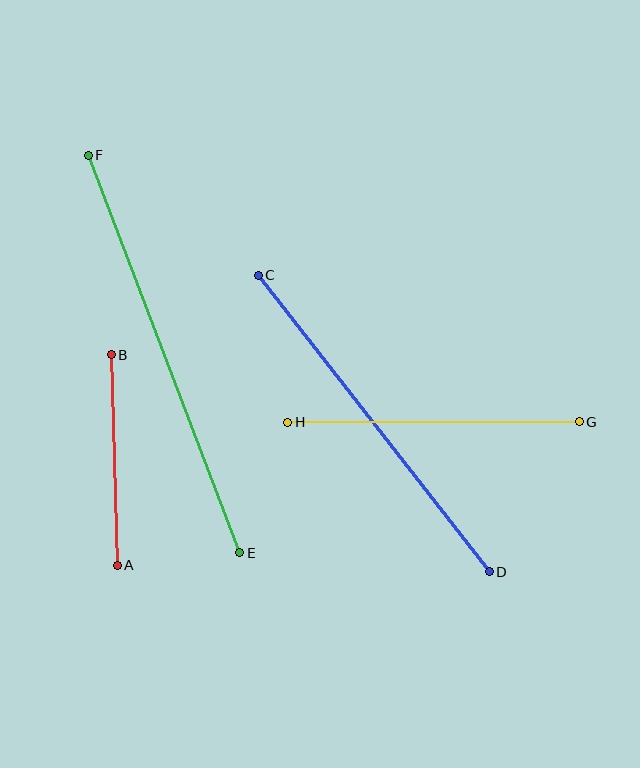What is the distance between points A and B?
The distance is approximately 210 pixels.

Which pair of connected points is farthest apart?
Points E and F are farthest apart.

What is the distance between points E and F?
The distance is approximately 426 pixels.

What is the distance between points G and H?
The distance is approximately 292 pixels.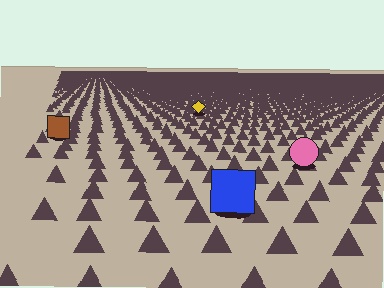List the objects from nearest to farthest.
From nearest to farthest: the blue square, the pink circle, the brown square, the yellow diamond.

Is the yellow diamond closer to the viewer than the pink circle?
No. The pink circle is closer — you can tell from the texture gradient: the ground texture is coarser near it.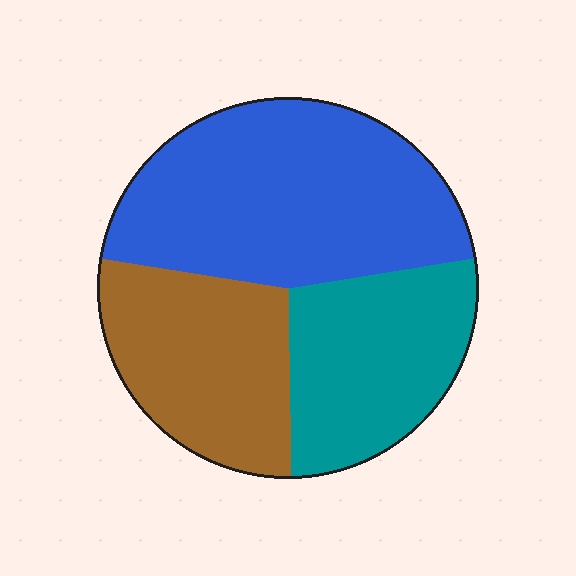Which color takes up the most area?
Blue, at roughly 45%.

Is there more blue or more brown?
Blue.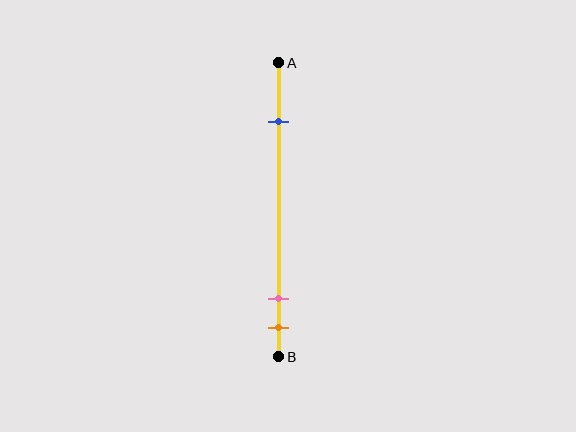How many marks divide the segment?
There are 3 marks dividing the segment.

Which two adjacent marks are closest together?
The pink and orange marks are the closest adjacent pair.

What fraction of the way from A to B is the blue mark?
The blue mark is approximately 20% (0.2) of the way from A to B.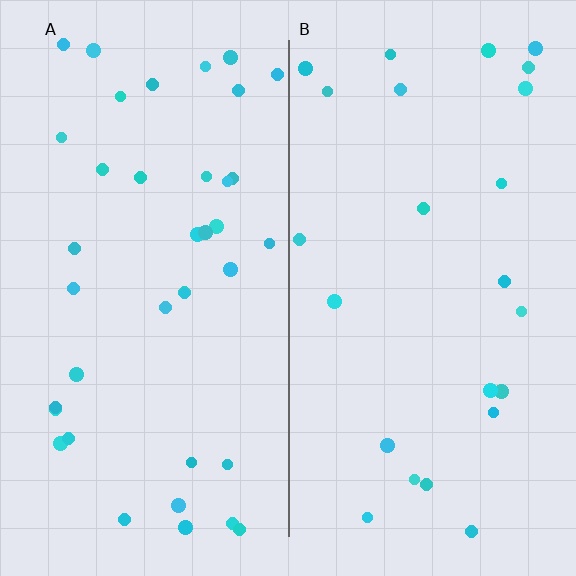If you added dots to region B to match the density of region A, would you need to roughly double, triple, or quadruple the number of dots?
Approximately double.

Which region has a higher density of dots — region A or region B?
A (the left).